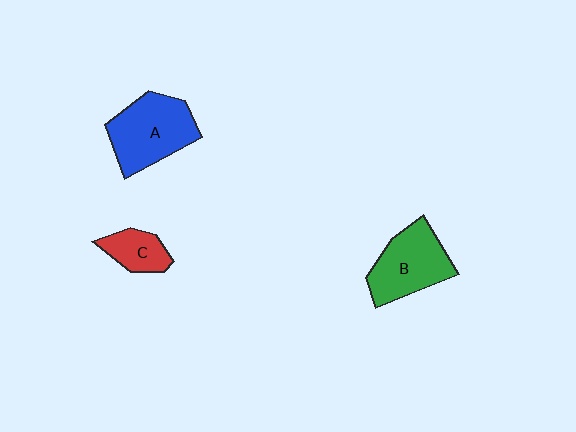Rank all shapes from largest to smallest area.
From largest to smallest: A (blue), B (green), C (red).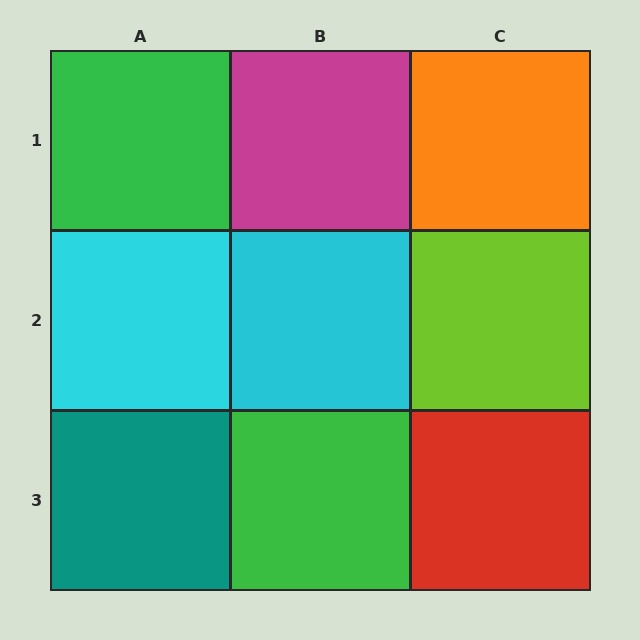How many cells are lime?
1 cell is lime.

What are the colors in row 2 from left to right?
Cyan, cyan, lime.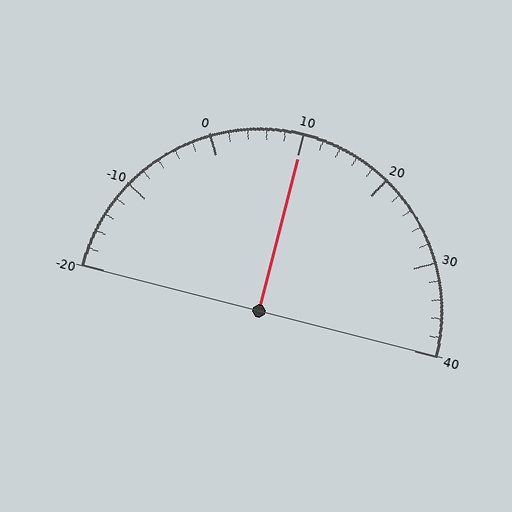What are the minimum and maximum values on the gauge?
The gauge ranges from -20 to 40.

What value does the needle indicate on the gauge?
The needle indicates approximately 10.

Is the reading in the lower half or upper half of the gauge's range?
The reading is in the upper half of the range (-20 to 40).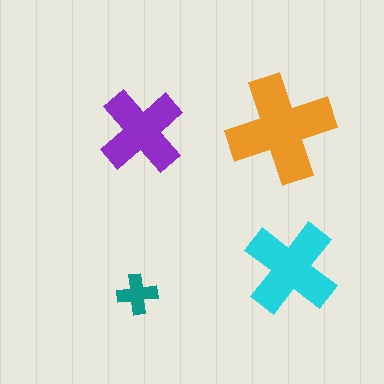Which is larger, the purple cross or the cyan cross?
The cyan one.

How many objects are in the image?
There are 4 objects in the image.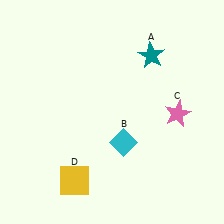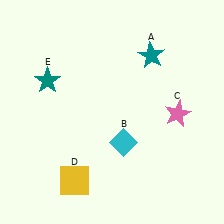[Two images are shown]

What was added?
A teal star (E) was added in Image 2.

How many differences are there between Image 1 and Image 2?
There is 1 difference between the two images.